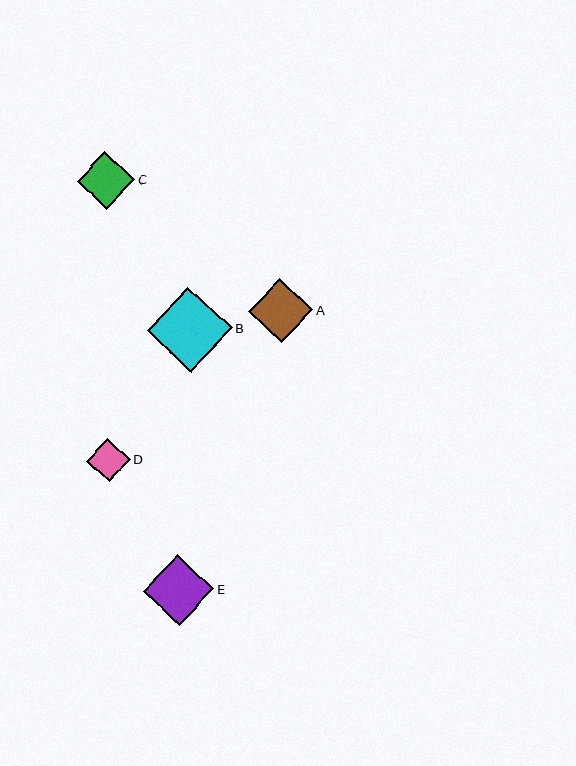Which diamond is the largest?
Diamond B is the largest with a size of approximately 85 pixels.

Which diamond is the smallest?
Diamond D is the smallest with a size of approximately 43 pixels.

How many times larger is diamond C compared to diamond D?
Diamond C is approximately 1.3 times the size of diamond D.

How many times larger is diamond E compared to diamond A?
Diamond E is approximately 1.1 times the size of diamond A.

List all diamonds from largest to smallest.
From largest to smallest: B, E, A, C, D.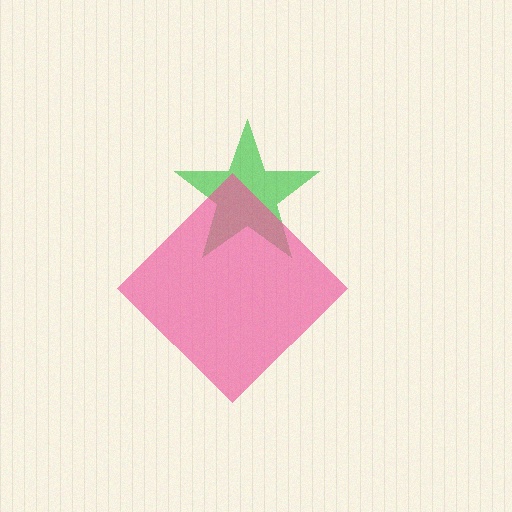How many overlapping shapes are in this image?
There are 2 overlapping shapes in the image.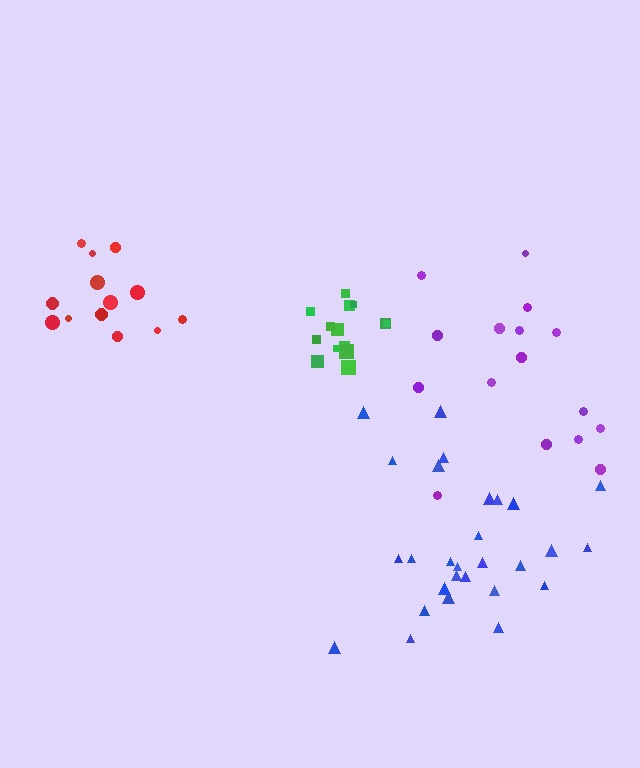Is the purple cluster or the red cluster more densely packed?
Red.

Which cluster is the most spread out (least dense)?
Purple.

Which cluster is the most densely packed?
Green.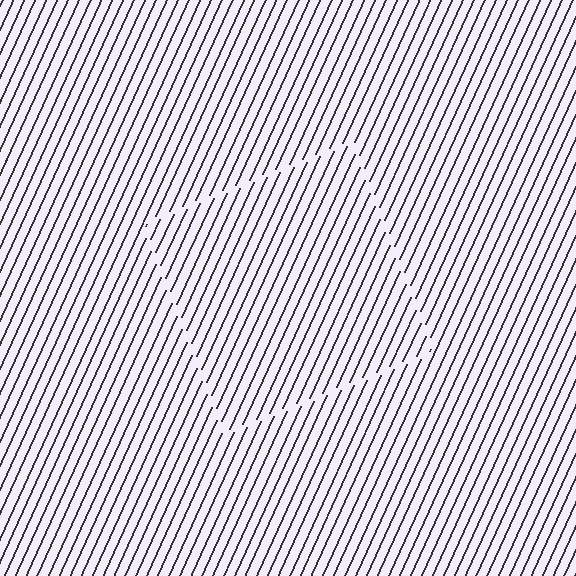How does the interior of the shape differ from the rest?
The interior of the shape contains the same grating, shifted by half a period — the contour is defined by the phase discontinuity where line-ends from the inner and outer gratings abut.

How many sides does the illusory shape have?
4 sides — the line-ends trace a square.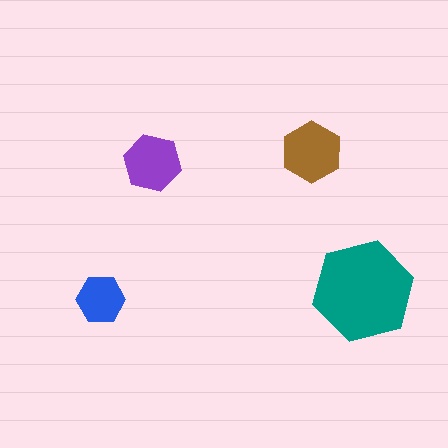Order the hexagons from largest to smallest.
the teal one, the brown one, the purple one, the blue one.